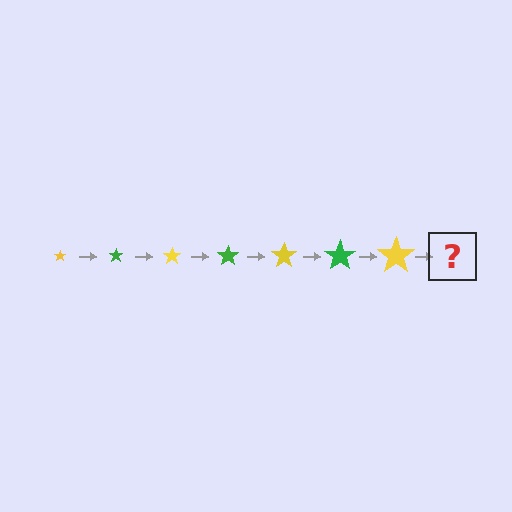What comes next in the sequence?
The next element should be a green star, larger than the previous one.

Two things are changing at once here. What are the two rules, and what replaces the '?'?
The two rules are that the star grows larger each step and the color cycles through yellow and green. The '?' should be a green star, larger than the previous one.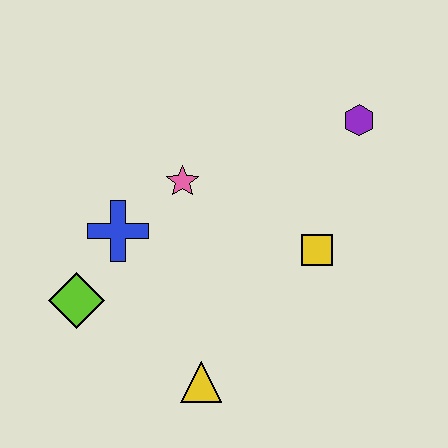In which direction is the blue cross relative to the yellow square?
The blue cross is to the left of the yellow square.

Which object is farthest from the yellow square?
The lime diamond is farthest from the yellow square.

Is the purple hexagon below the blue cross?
No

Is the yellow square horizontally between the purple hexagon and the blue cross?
Yes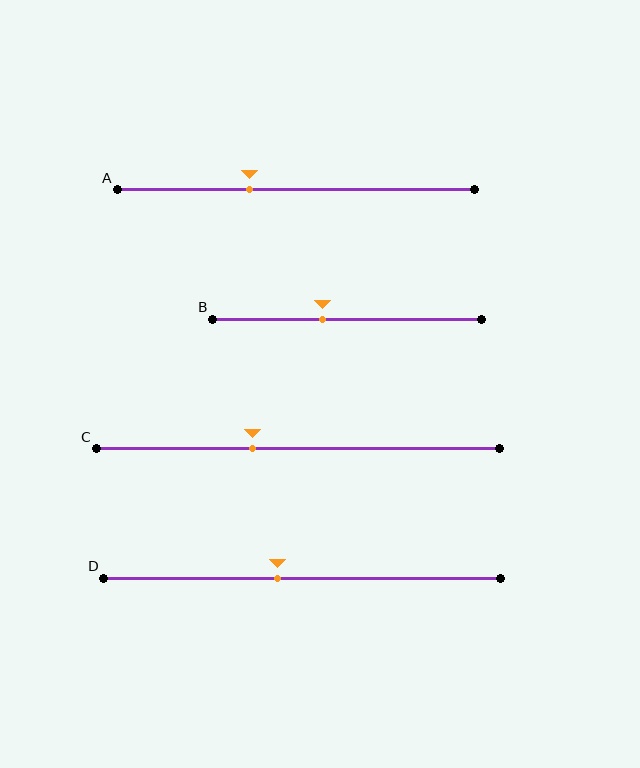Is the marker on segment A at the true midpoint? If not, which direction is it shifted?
No, the marker on segment A is shifted to the left by about 13% of the segment length.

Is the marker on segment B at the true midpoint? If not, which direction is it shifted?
No, the marker on segment B is shifted to the left by about 9% of the segment length.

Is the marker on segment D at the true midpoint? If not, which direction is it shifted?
No, the marker on segment D is shifted to the left by about 6% of the segment length.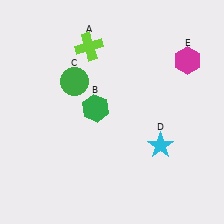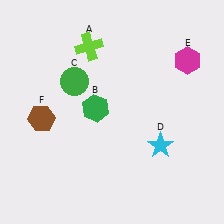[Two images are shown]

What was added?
A brown hexagon (F) was added in Image 2.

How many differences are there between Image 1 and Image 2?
There is 1 difference between the two images.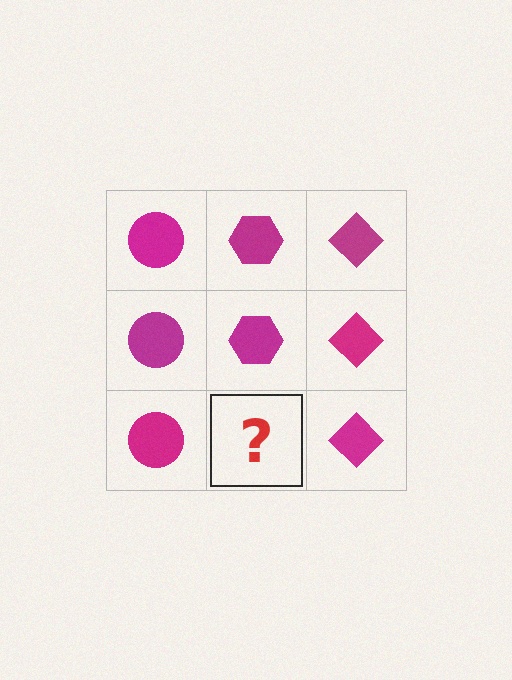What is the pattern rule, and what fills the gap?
The rule is that each column has a consistent shape. The gap should be filled with a magenta hexagon.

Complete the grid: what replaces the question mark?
The question mark should be replaced with a magenta hexagon.